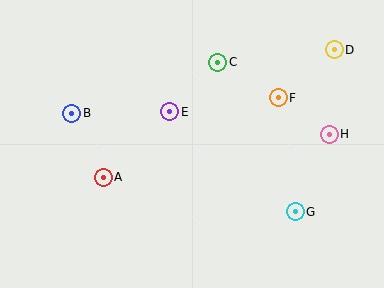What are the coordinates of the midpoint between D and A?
The midpoint between D and A is at (219, 114).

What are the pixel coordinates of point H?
Point H is at (329, 134).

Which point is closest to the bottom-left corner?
Point A is closest to the bottom-left corner.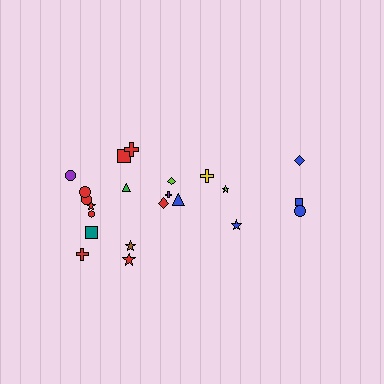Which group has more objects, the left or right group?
The left group.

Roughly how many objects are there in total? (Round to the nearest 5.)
Roughly 20 objects in total.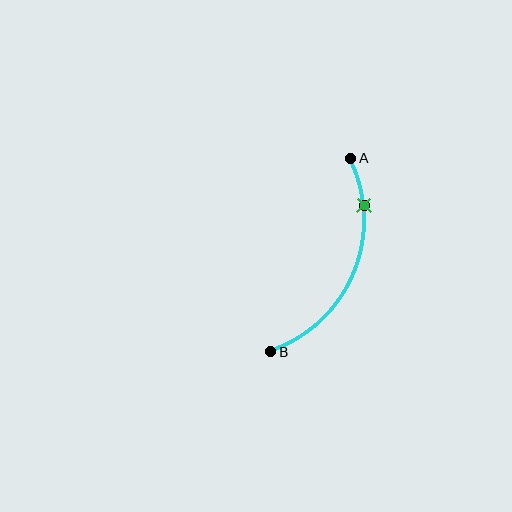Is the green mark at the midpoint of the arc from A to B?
No. The green mark lies on the arc but is closer to endpoint A. The arc midpoint would be at the point on the curve equidistant along the arc from both A and B.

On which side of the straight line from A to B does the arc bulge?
The arc bulges to the right of the straight line connecting A and B.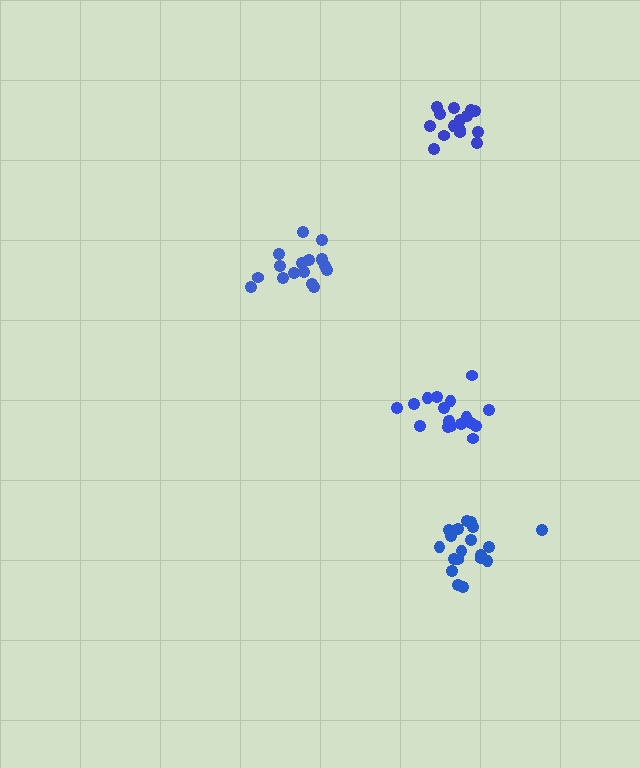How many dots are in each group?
Group 1: 17 dots, Group 2: 15 dots, Group 3: 19 dots, Group 4: 18 dots (69 total).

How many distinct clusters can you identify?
There are 4 distinct clusters.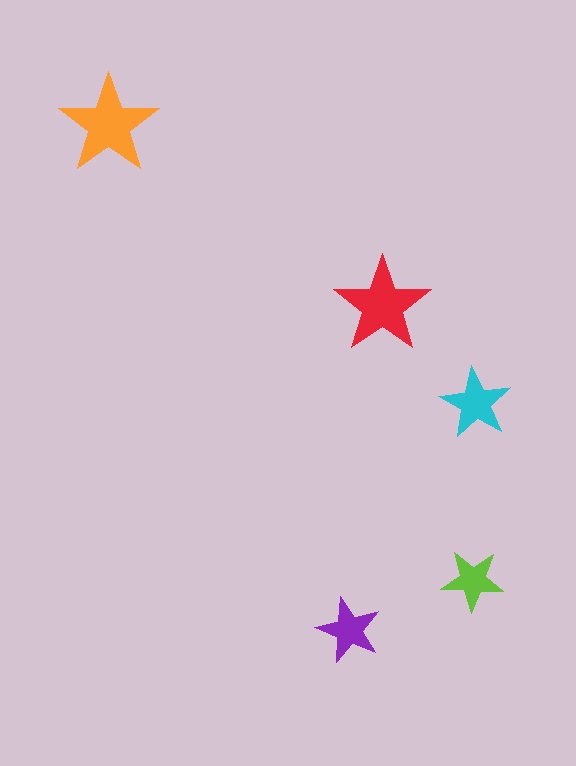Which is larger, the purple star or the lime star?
The purple one.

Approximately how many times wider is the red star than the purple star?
About 1.5 times wider.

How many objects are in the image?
There are 5 objects in the image.